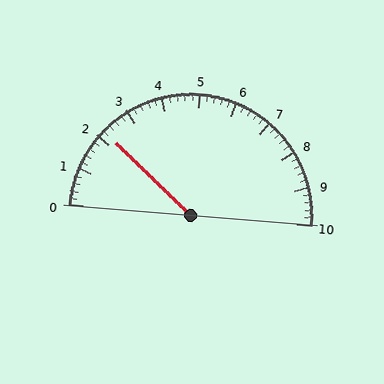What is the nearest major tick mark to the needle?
The nearest major tick mark is 2.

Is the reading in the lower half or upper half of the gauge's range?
The reading is in the lower half of the range (0 to 10).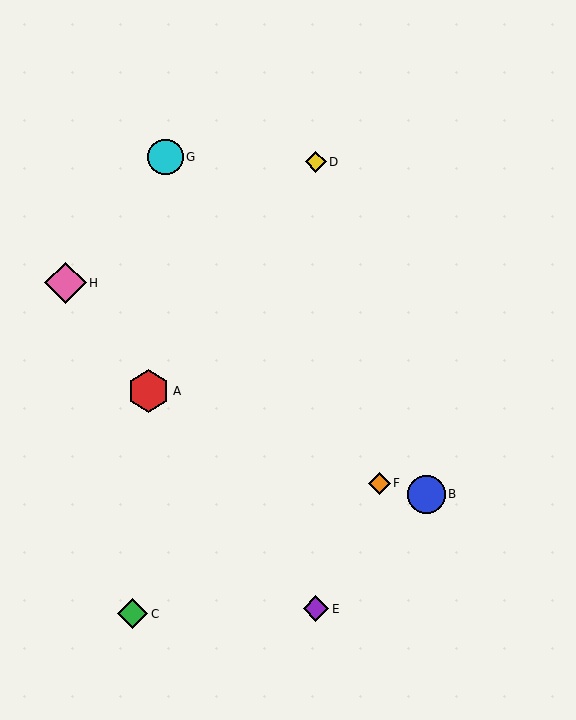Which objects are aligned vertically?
Objects D, E are aligned vertically.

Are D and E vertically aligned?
Yes, both are at x≈316.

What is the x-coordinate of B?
Object B is at x≈426.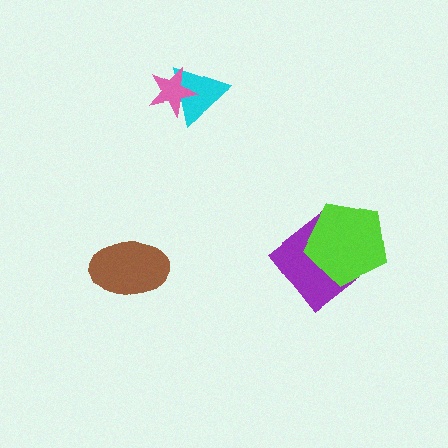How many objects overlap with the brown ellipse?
0 objects overlap with the brown ellipse.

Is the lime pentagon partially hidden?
No, no other shape covers it.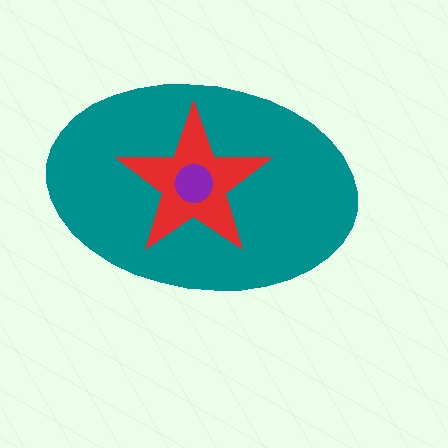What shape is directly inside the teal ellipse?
The red star.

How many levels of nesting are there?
3.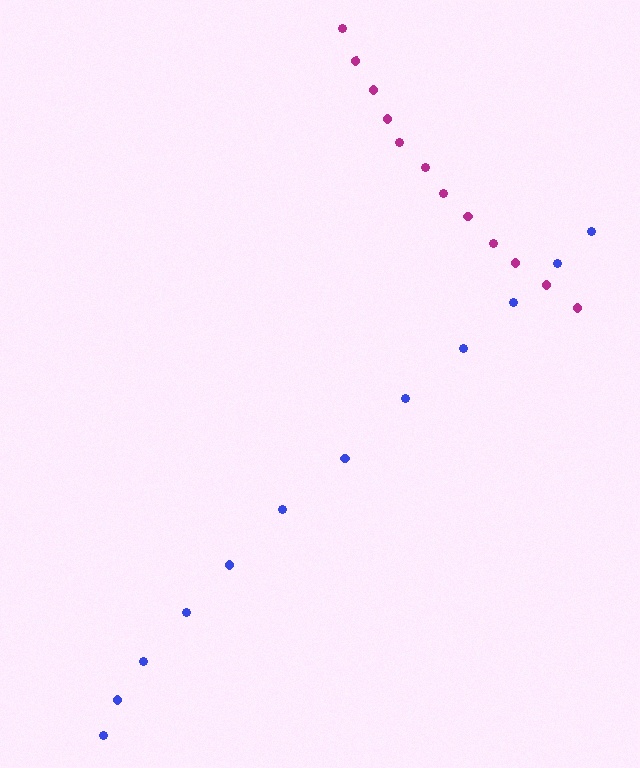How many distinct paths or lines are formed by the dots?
There are 2 distinct paths.